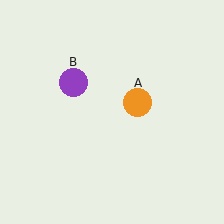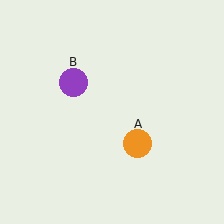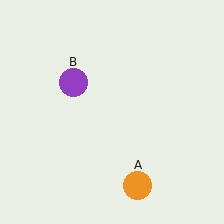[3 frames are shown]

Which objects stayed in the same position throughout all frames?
Purple circle (object B) remained stationary.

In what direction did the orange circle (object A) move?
The orange circle (object A) moved down.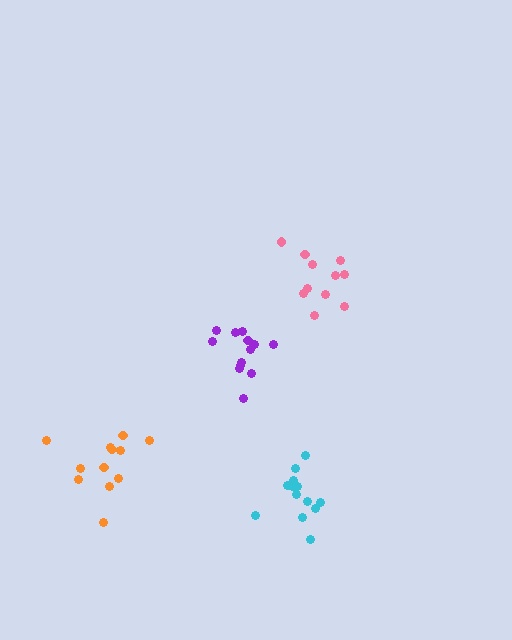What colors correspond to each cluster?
The clusters are colored: orange, purple, cyan, pink.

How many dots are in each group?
Group 1: 12 dots, Group 2: 13 dots, Group 3: 15 dots, Group 4: 11 dots (51 total).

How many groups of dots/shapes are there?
There are 4 groups.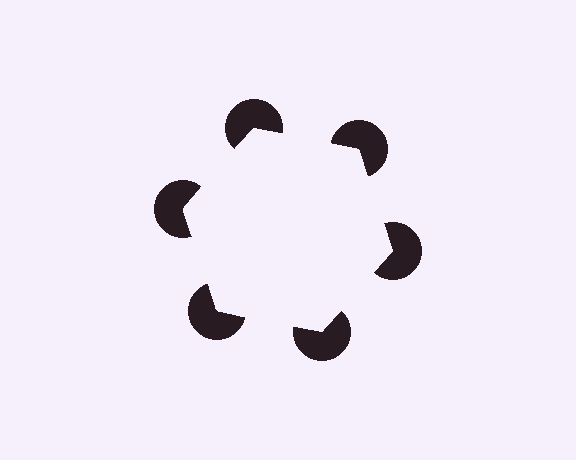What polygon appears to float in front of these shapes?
An illusory hexagon — its edges are inferred from the aligned wedge cuts in the pac-man discs, not physically drawn.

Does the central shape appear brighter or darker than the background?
It typically appears slightly brighter than the background, even though no actual brightness change is drawn.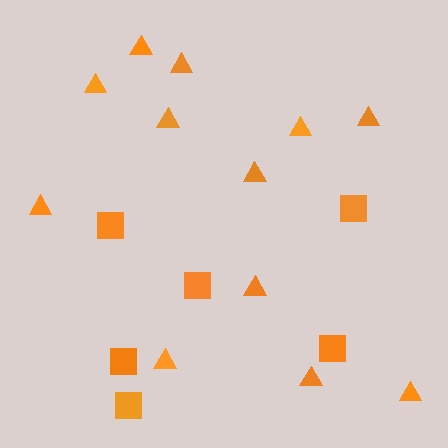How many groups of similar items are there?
There are 2 groups: one group of squares (6) and one group of triangles (12).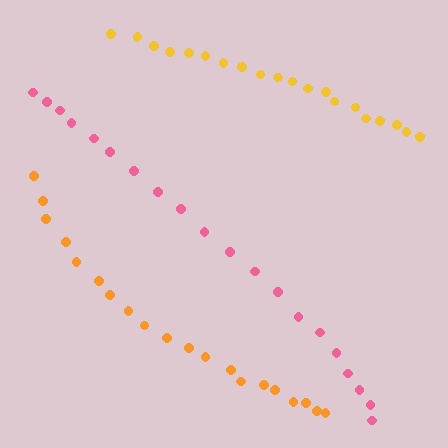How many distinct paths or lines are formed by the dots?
There are 3 distinct paths.